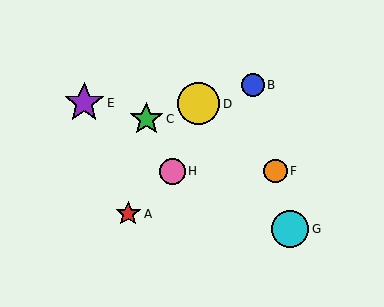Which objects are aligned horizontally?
Objects F, H are aligned horizontally.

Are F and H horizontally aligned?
Yes, both are at y≈171.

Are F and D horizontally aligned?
No, F is at y≈171 and D is at y≈104.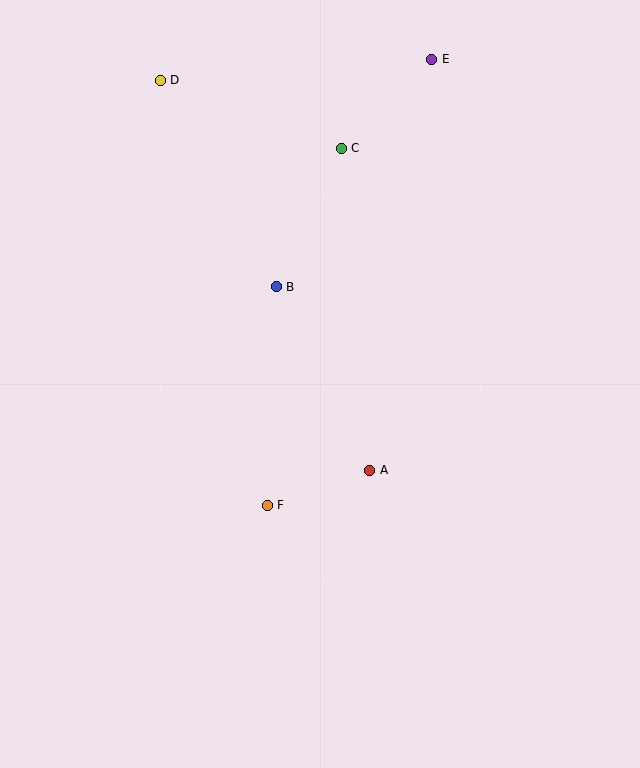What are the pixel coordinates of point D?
Point D is at (160, 80).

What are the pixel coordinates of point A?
Point A is at (370, 470).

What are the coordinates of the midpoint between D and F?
The midpoint between D and F is at (214, 293).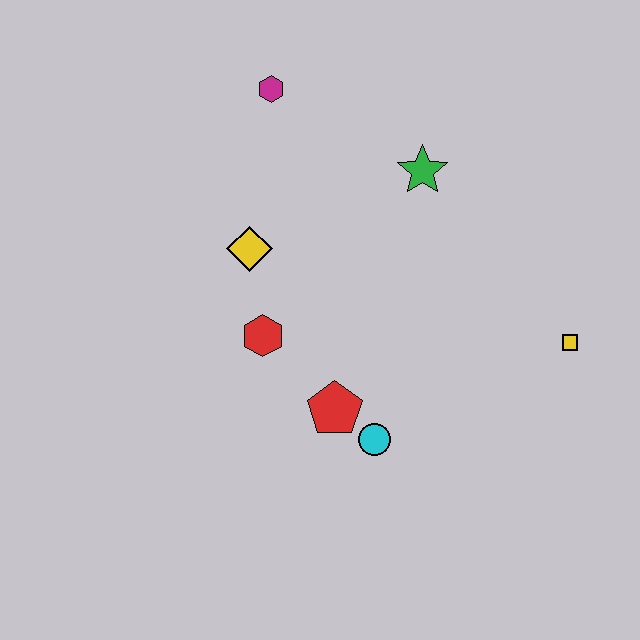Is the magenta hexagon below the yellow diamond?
No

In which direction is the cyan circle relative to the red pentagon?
The cyan circle is to the right of the red pentagon.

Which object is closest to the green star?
The magenta hexagon is closest to the green star.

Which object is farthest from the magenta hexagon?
The yellow square is farthest from the magenta hexagon.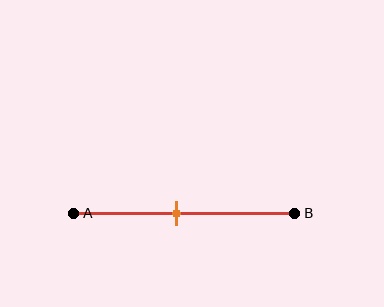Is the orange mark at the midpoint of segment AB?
No, the mark is at about 45% from A, not at the 50% midpoint.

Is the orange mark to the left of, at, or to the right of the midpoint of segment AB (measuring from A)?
The orange mark is to the left of the midpoint of segment AB.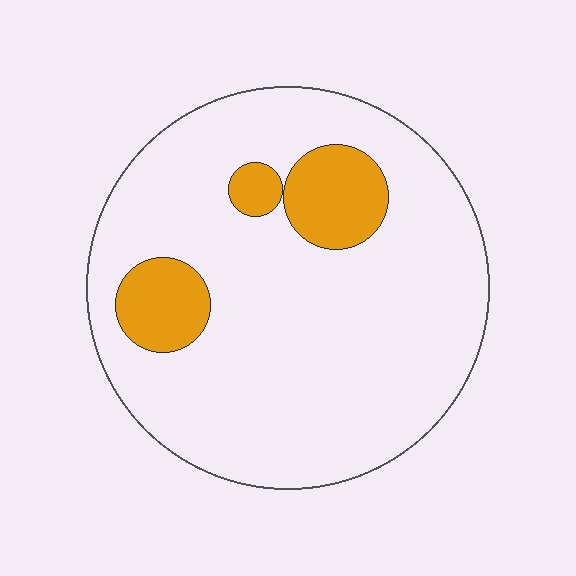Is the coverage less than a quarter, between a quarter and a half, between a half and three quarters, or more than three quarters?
Less than a quarter.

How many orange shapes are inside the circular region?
3.